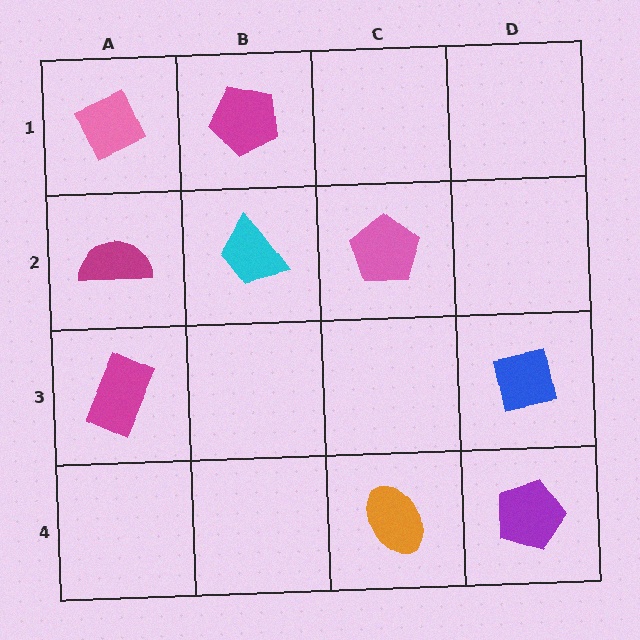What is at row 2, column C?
A pink pentagon.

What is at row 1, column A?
A pink diamond.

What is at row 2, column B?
A cyan trapezoid.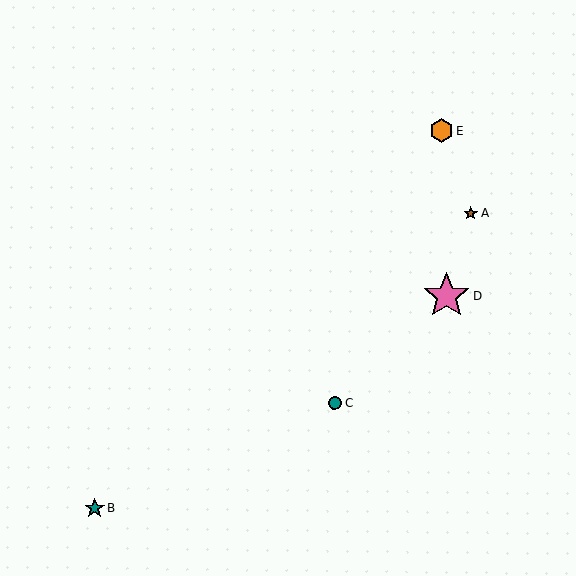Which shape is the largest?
The pink star (labeled D) is the largest.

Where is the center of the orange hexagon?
The center of the orange hexagon is at (441, 131).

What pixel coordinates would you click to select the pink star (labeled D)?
Click at (447, 296) to select the pink star D.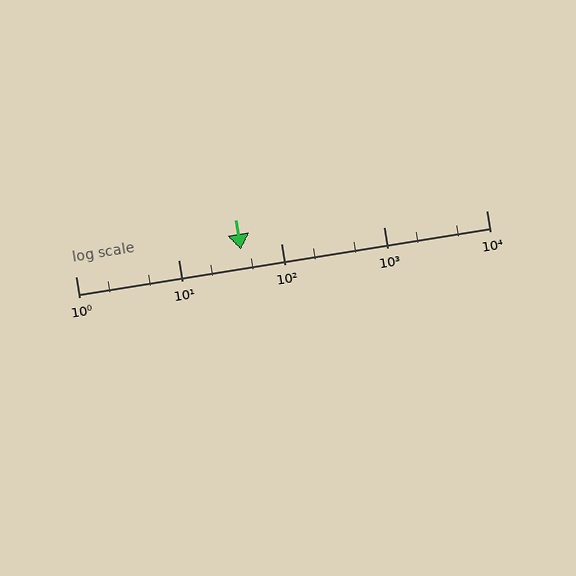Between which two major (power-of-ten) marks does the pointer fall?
The pointer is between 10 and 100.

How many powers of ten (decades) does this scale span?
The scale spans 4 decades, from 1 to 10000.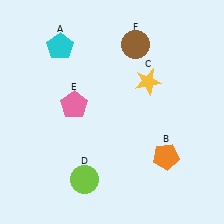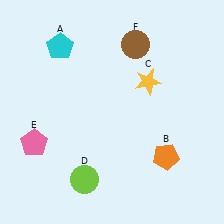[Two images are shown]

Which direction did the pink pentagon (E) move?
The pink pentagon (E) moved left.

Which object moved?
The pink pentagon (E) moved left.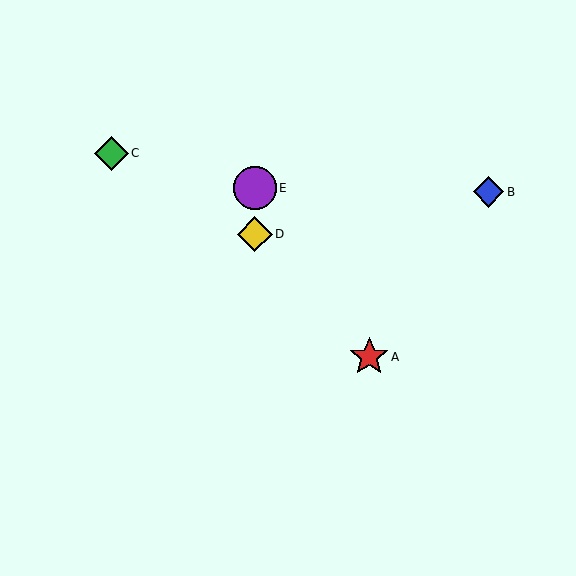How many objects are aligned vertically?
2 objects (D, E) are aligned vertically.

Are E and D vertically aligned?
Yes, both are at x≈255.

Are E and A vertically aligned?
No, E is at x≈255 and A is at x≈369.